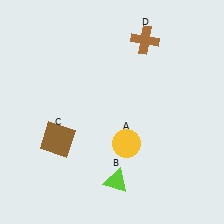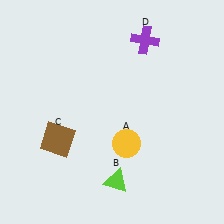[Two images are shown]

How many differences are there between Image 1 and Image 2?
There is 1 difference between the two images.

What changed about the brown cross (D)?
In Image 1, D is brown. In Image 2, it changed to purple.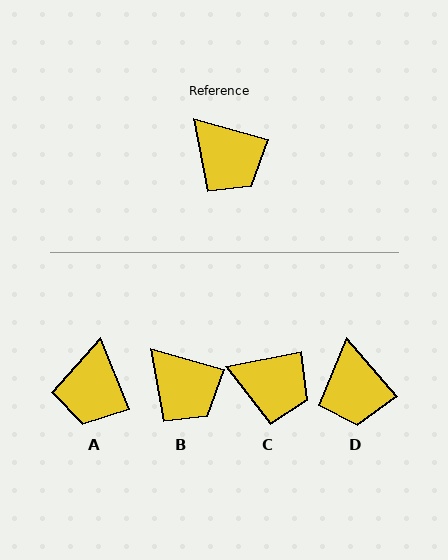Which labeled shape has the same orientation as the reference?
B.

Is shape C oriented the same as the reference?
No, it is off by about 27 degrees.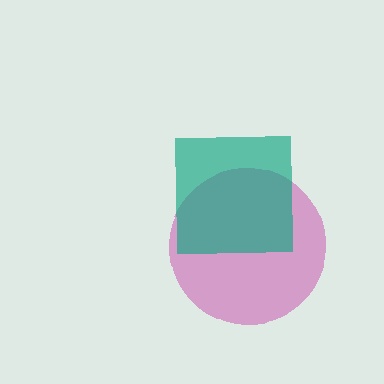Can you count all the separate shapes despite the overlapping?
Yes, there are 2 separate shapes.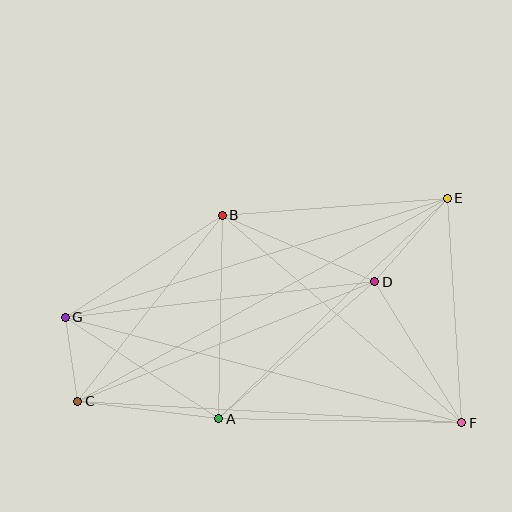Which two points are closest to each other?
Points C and G are closest to each other.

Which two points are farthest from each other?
Points C and E are farthest from each other.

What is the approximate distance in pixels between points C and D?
The distance between C and D is approximately 321 pixels.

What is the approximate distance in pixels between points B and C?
The distance between B and C is approximately 236 pixels.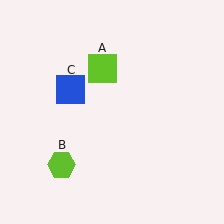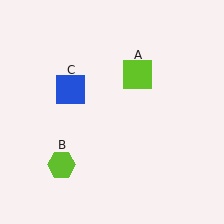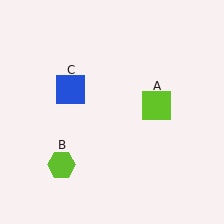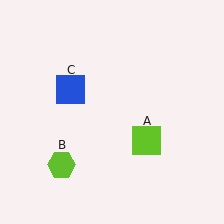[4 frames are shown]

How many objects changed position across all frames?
1 object changed position: lime square (object A).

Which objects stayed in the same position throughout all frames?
Lime hexagon (object B) and blue square (object C) remained stationary.